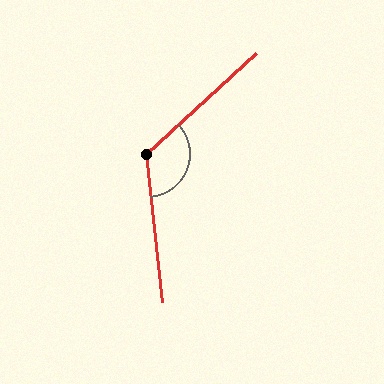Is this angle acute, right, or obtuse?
It is obtuse.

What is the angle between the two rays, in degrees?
Approximately 126 degrees.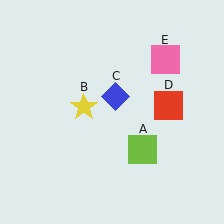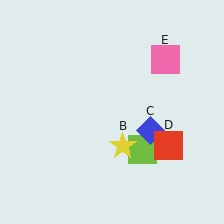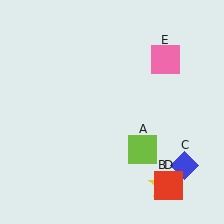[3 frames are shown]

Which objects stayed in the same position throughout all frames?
Lime square (object A) and pink square (object E) remained stationary.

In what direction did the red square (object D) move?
The red square (object D) moved down.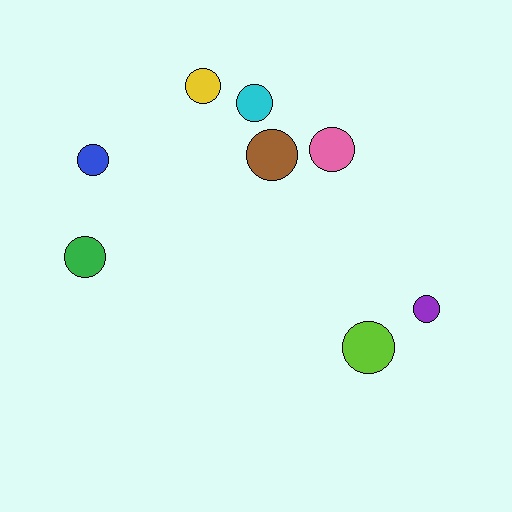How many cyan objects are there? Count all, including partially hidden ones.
There is 1 cyan object.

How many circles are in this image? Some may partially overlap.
There are 8 circles.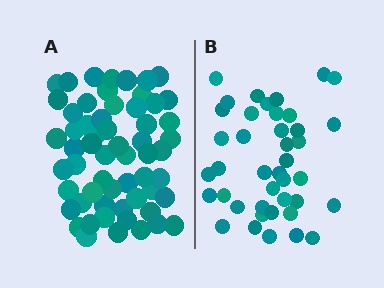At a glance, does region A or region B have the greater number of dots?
Region A (the left region) has more dots.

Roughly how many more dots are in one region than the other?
Region A has approximately 20 more dots than region B.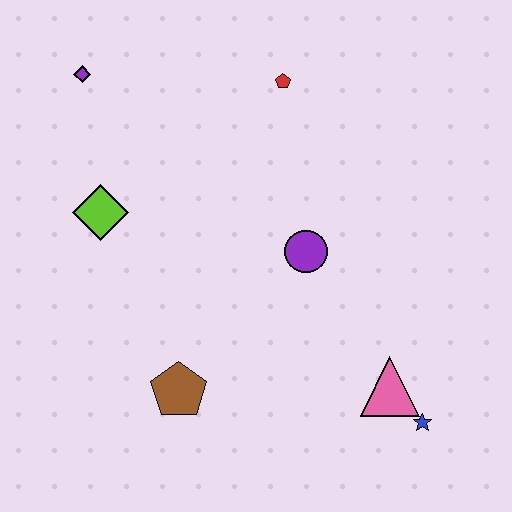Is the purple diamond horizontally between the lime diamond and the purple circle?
No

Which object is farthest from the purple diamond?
The blue star is farthest from the purple diamond.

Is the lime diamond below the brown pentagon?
No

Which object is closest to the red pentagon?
The purple circle is closest to the red pentagon.